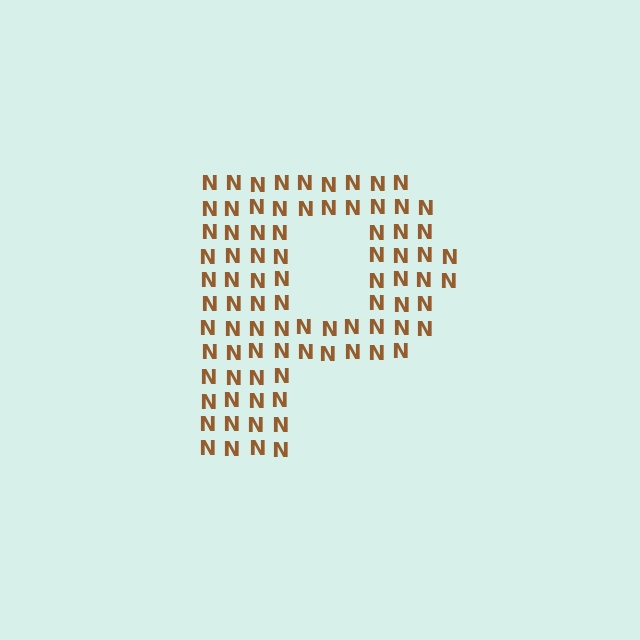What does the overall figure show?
The overall figure shows the letter P.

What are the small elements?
The small elements are letter N's.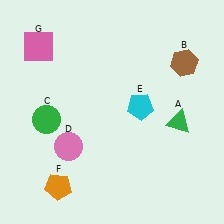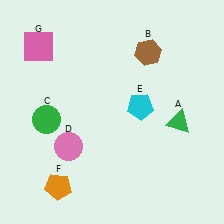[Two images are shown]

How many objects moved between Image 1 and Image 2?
1 object moved between the two images.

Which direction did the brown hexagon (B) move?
The brown hexagon (B) moved left.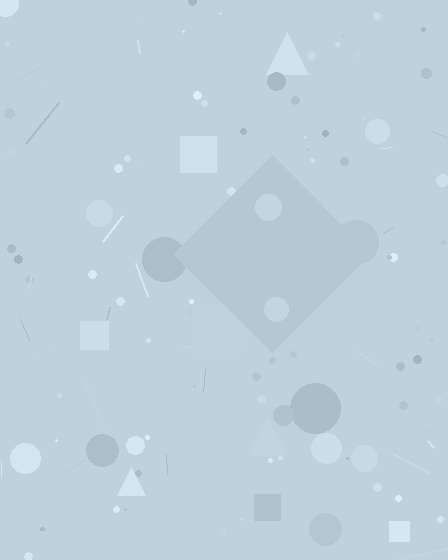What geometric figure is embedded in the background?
A diamond is embedded in the background.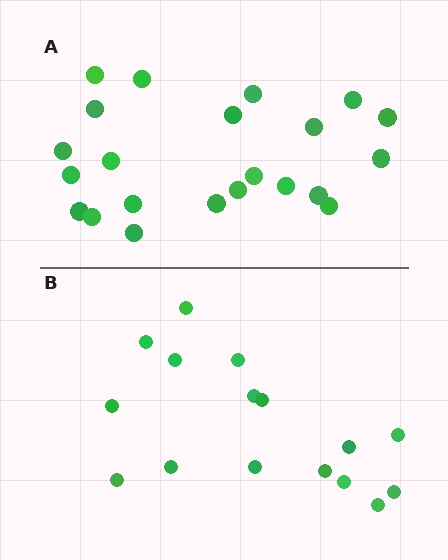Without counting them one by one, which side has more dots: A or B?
Region A (the top region) has more dots.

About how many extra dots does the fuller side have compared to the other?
Region A has about 6 more dots than region B.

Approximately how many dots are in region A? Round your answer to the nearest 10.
About 20 dots. (The exact count is 22, which rounds to 20.)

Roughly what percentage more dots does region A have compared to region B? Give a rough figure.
About 40% more.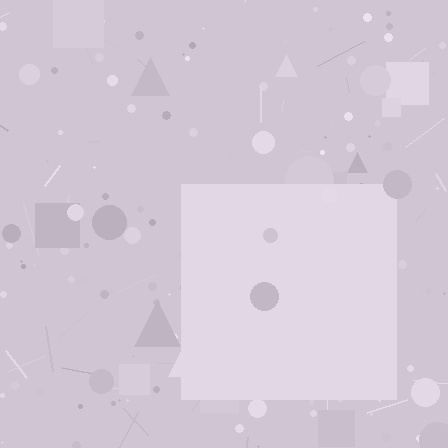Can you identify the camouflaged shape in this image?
The camouflaged shape is a square.